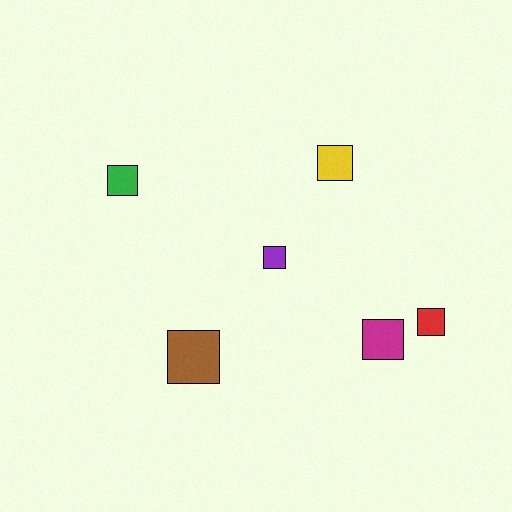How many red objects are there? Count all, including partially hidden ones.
There is 1 red object.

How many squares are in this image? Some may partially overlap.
There are 6 squares.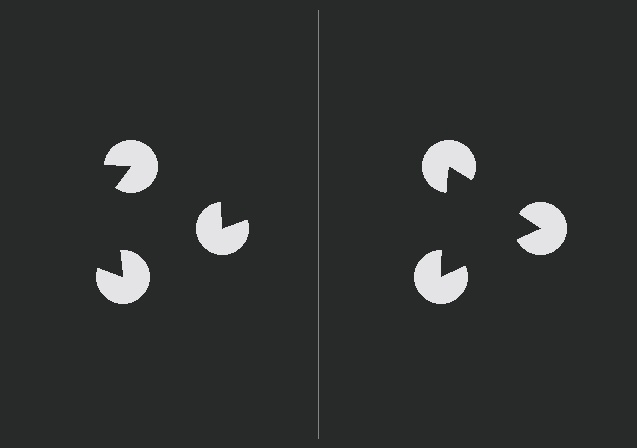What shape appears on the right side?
An illusory triangle.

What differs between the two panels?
The pac-man discs are positioned identically on both sides; only the wedge orientations differ. On the right they align to a triangle; on the left they are misaligned.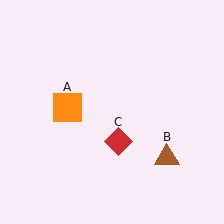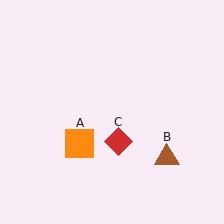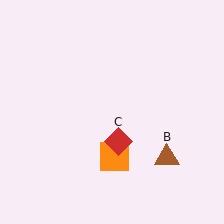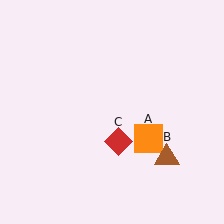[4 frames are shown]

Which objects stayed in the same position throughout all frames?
Brown triangle (object B) and red diamond (object C) remained stationary.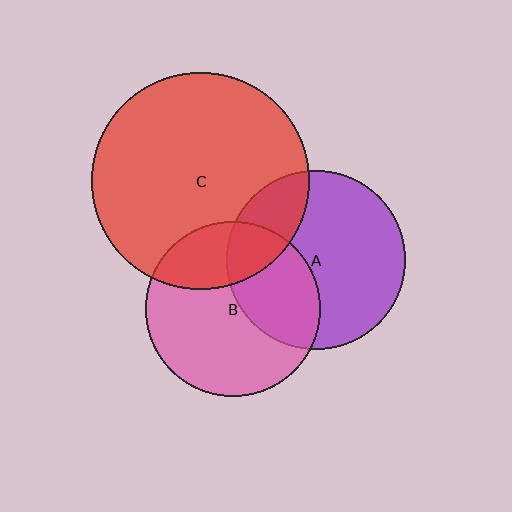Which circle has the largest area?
Circle C (red).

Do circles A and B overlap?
Yes.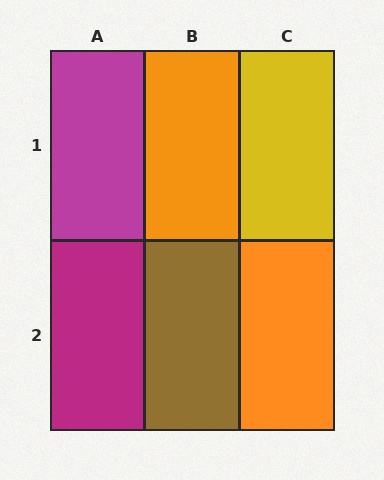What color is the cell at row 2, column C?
Orange.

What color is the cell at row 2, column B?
Brown.